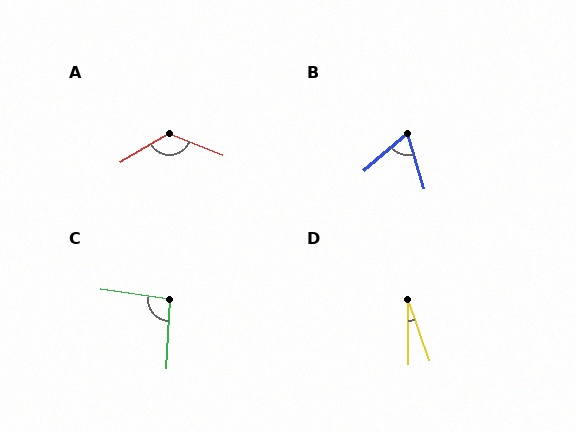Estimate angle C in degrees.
Approximately 95 degrees.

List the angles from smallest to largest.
D (19°), B (66°), C (95°), A (128°).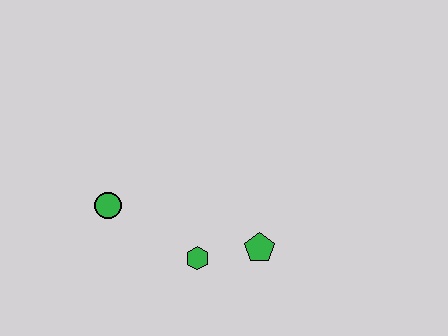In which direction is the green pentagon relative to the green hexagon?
The green pentagon is to the right of the green hexagon.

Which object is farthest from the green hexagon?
The green circle is farthest from the green hexagon.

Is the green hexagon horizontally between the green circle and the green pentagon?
Yes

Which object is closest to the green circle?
The green hexagon is closest to the green circle.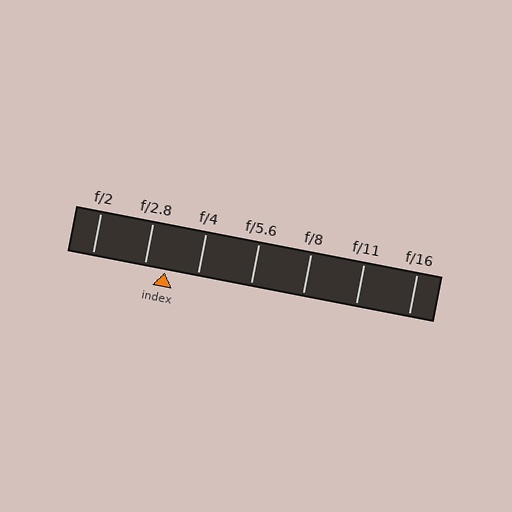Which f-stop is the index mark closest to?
The index mark is closest to f/2.8.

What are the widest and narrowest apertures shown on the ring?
The widest aperture shown is f/2 and the narrowest is f/16.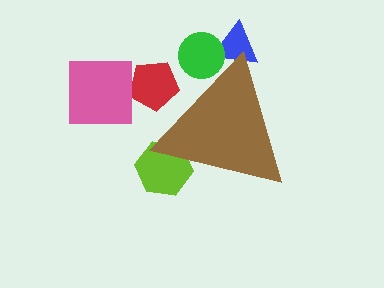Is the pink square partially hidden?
No, the pink square is fully visible.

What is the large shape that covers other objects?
A brown triangle.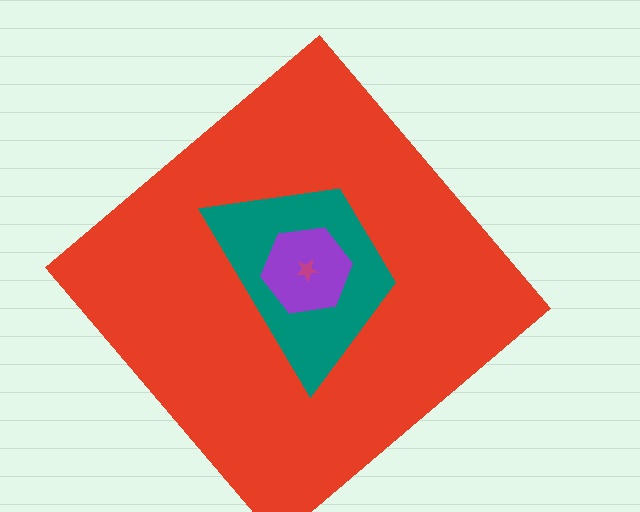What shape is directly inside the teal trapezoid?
The purple hexagon.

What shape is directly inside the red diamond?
The teal trapezoid.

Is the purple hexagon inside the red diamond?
Yes.